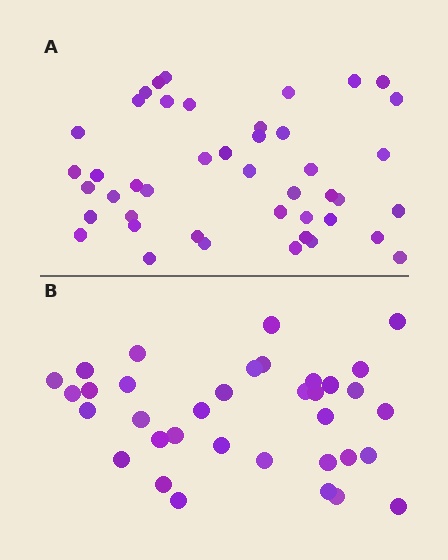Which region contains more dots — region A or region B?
Region A (the top region) has more dots.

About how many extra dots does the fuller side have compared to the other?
Region A has roughly 8 or so more dots than region B.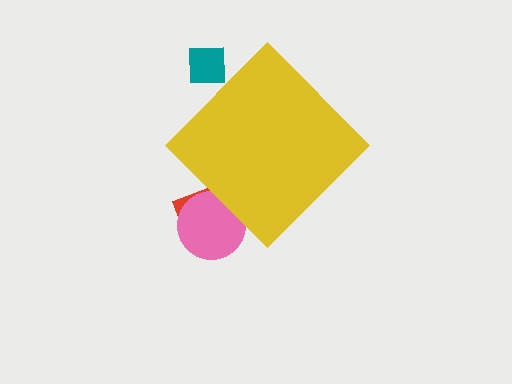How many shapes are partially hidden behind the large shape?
3 shapes are partially hidden.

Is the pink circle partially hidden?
Yes, the pink circle is partially hidden behind the yellow diamond.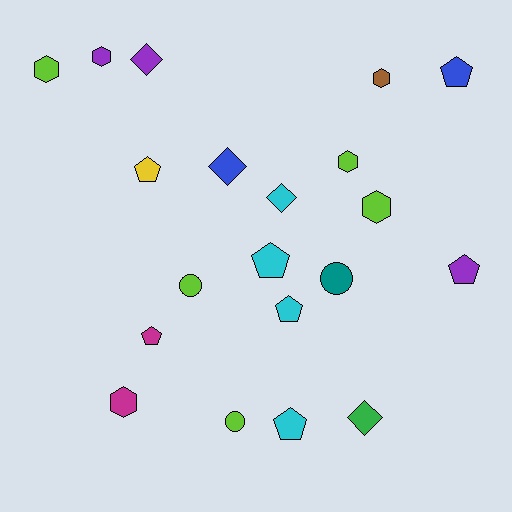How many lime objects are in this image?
There are 5 lime objects.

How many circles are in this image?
There are 3 circles.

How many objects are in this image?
There are 20 objects.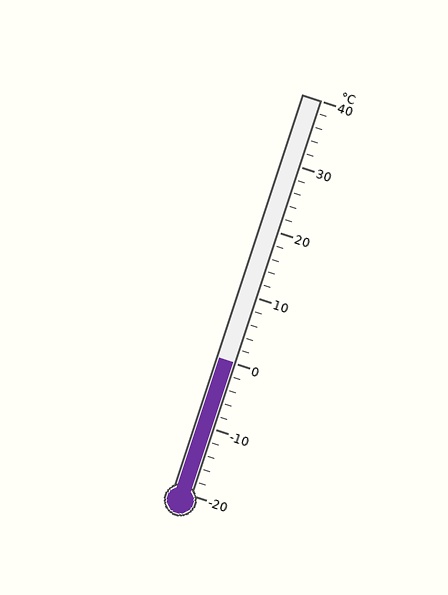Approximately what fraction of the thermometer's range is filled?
The thermometer is filled to approximately 35% of its range.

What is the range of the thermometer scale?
The thermometer scale ranges from -20°C to 40°C.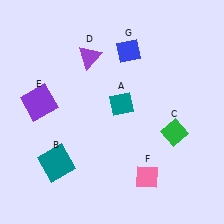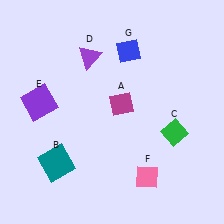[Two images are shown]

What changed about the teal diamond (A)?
In Image 1, A is teal. In Image 2, it changed to magenta.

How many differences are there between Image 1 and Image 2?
There is 1 difference between the two images.